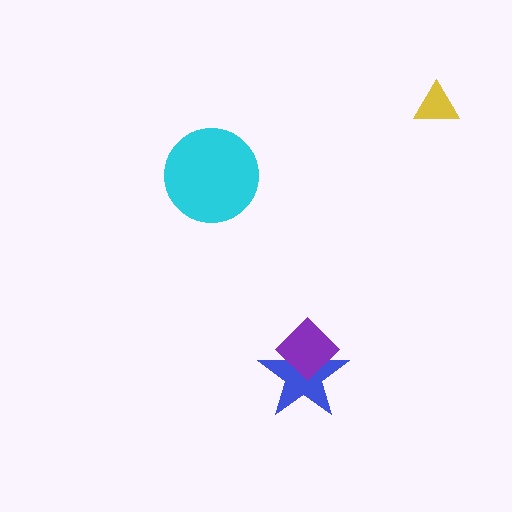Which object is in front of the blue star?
The purple diamond is in front of the blue star.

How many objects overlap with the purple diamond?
1 object overlaps with the purple diamond.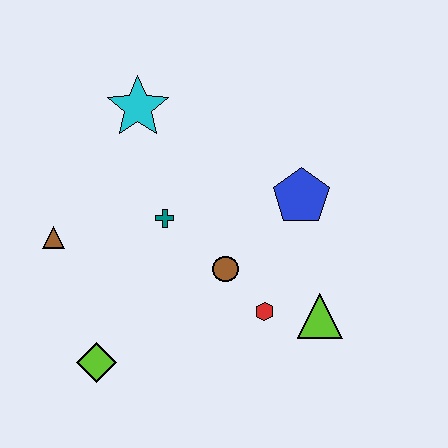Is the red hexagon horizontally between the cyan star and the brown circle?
No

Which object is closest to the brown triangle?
The teal cross is closest to the brown triangle.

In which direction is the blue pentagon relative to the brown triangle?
The blue pentagon is to the right of the brown triangle.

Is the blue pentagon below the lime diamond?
No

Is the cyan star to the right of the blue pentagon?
No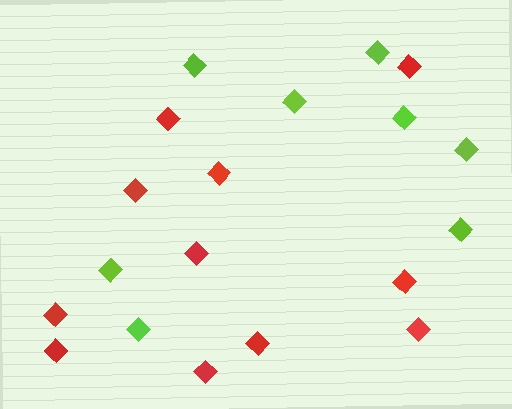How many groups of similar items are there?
There are 2 groups: one group of red diamonds (11) and one group of lime diamonds (8).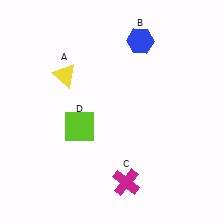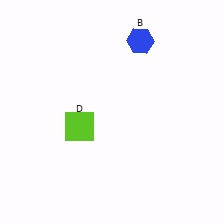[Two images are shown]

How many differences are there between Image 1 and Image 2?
There are 2 differences between the two images.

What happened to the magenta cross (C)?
The magenta cross (C) was removed in Image 2. It was in the bottom-right area of Image 1.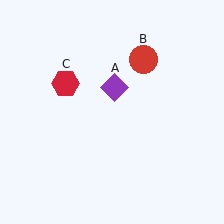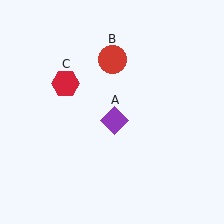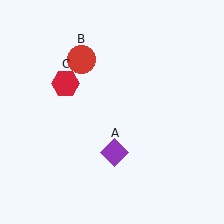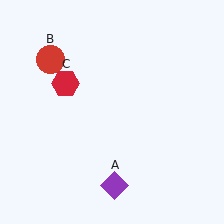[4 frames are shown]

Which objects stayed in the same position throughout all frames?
Red hexagon (object C) remained stationary.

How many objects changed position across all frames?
2 objects changed position: purple diamond (object A), red circle (object B).